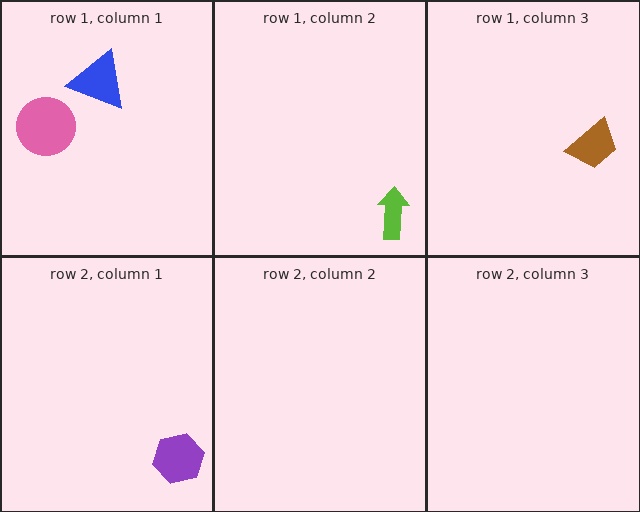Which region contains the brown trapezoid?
The row 1, column 3 region.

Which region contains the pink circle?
The row 1, column 1 region.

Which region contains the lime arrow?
The row 1, column 2 region.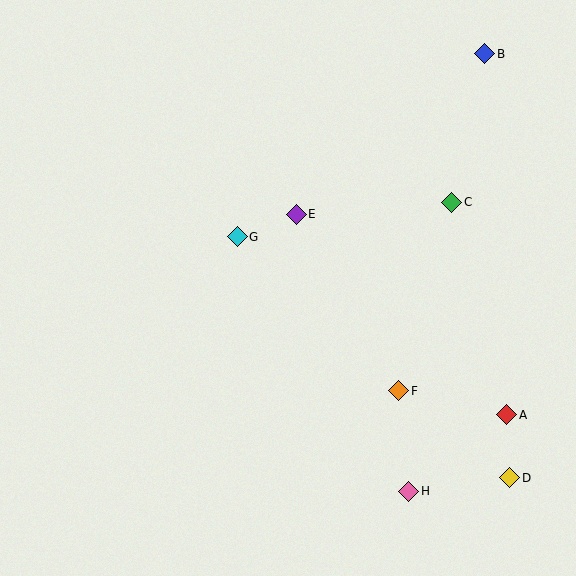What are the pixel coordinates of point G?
Point G is at (237, 237).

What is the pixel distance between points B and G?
The distance between B and G is 308 pixels.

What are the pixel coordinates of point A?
Point A is at (507, 415).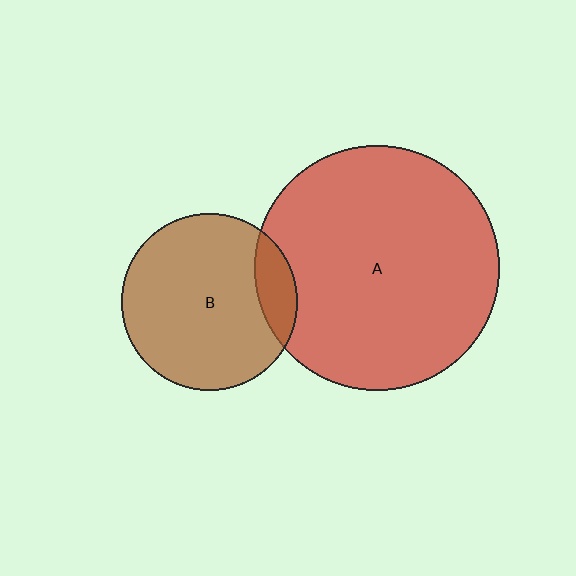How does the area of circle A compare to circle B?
Approximately 1.9 times.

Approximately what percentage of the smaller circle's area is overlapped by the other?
Approximately 15%.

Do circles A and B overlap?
Yes.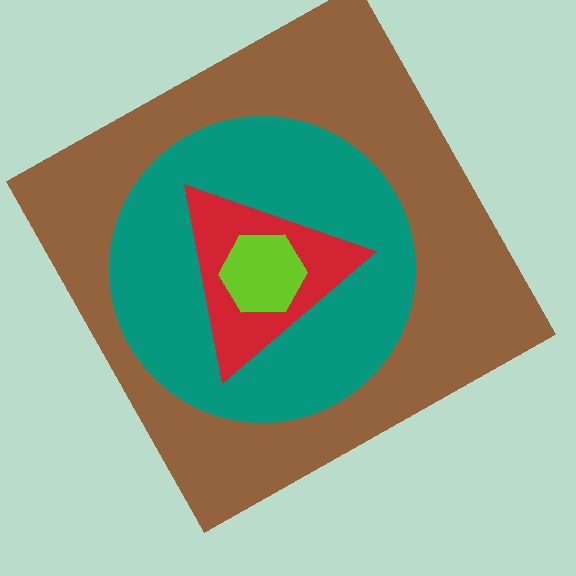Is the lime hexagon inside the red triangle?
Yes.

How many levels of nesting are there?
4.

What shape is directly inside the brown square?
The teal circle.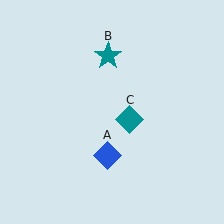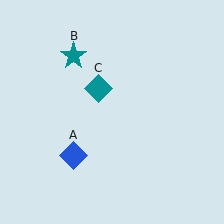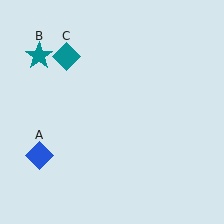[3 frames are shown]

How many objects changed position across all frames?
3 objects changed position: blue diamond (object A), teal star (object B), teal diamond (object C).